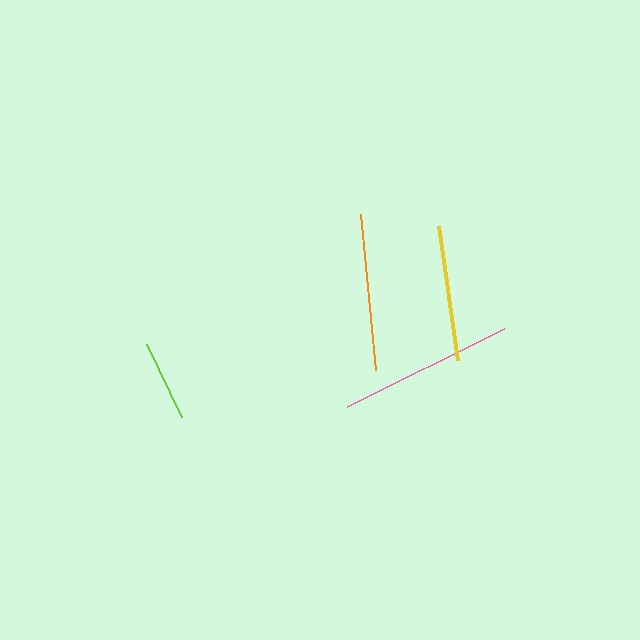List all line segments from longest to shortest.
From longest to shortest: pink, orange, yellow, lime.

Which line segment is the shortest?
The lime line is the shortest at approximately 81 pixels.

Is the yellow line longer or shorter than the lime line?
The yellow line is longer than the lime line.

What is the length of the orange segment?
The orange segment is approximately 157 pixels long.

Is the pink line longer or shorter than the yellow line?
The pink line is longer than the yellow line.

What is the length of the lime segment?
The lime segment is approximately 81 pixels long.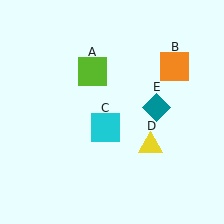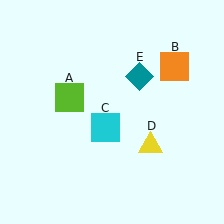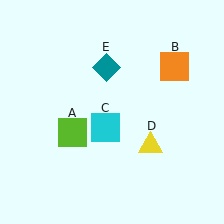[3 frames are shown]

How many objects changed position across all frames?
2 objects changed position: lime square (object A), teal diamond (object E).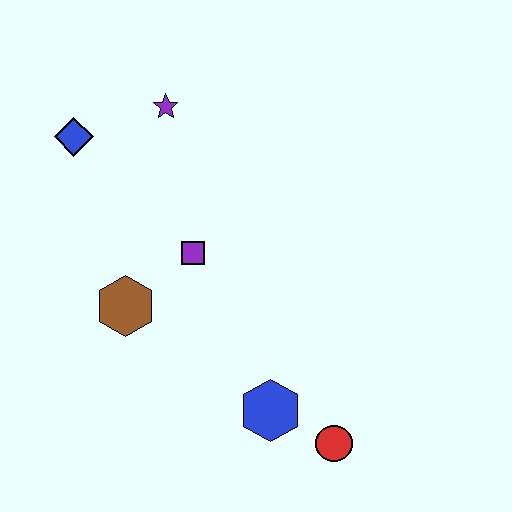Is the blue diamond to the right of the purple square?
No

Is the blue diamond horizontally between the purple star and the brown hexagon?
No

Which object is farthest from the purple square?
The red circle is farthest from the purple square.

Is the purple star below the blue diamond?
No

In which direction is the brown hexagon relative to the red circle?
The brown hexagon is to the left of the red circle.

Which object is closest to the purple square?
The brown hexagon is closest to the purple square.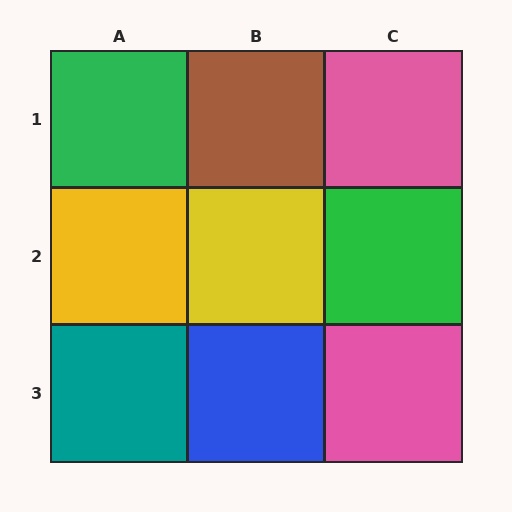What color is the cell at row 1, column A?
Green.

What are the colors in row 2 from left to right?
Yellow, yellow, green.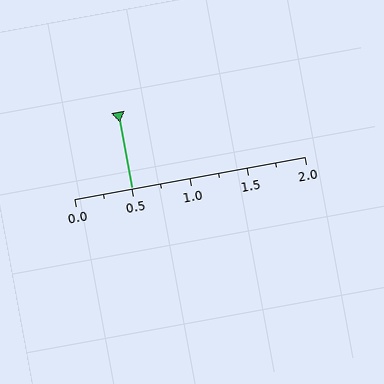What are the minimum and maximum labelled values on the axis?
The axis runs from 0.0 to 2.0.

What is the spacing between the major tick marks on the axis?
The major ticks are spaced 0.5 apart.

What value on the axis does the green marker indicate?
The marker indicates approximately 0.5.